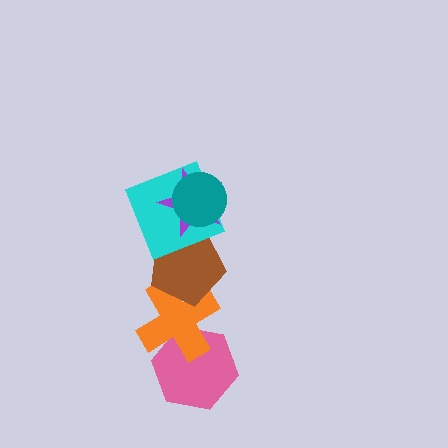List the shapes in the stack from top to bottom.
From top to bottom: the teal circle, the purple star, the cyan square, the brown pentagon, the orange cross, the pink hexagon.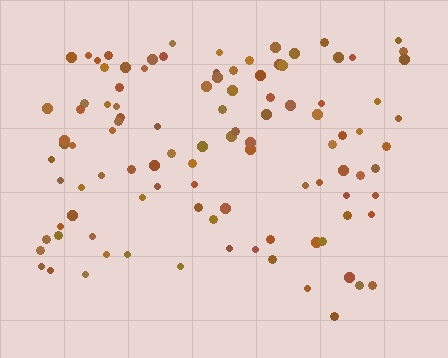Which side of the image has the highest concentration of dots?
The top.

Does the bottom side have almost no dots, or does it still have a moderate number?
Still a moderate number, just noticeably fewer than the top.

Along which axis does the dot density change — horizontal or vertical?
Vertical.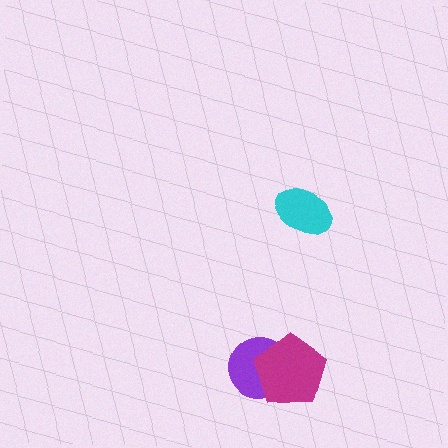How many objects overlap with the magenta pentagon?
1 object overlaps with the magenta pentagon.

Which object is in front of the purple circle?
The magenta pentagon is in front of the purple circle.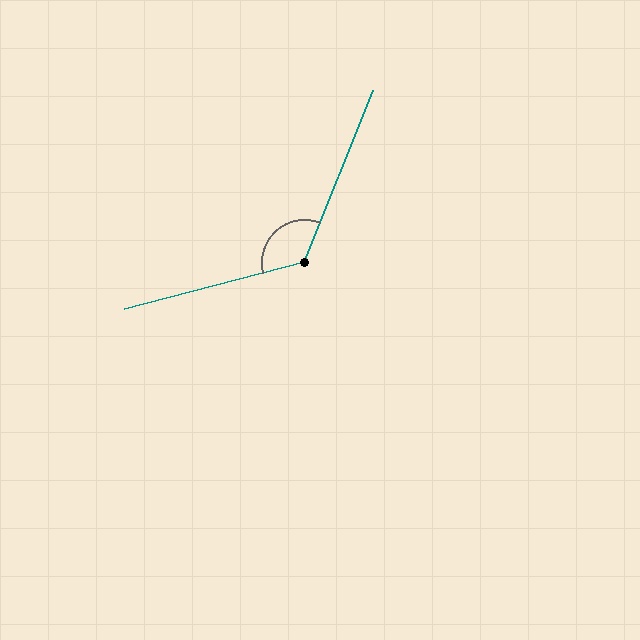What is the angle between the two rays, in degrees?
Approximately 126 degrees.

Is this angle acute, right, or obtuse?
It is obtuse.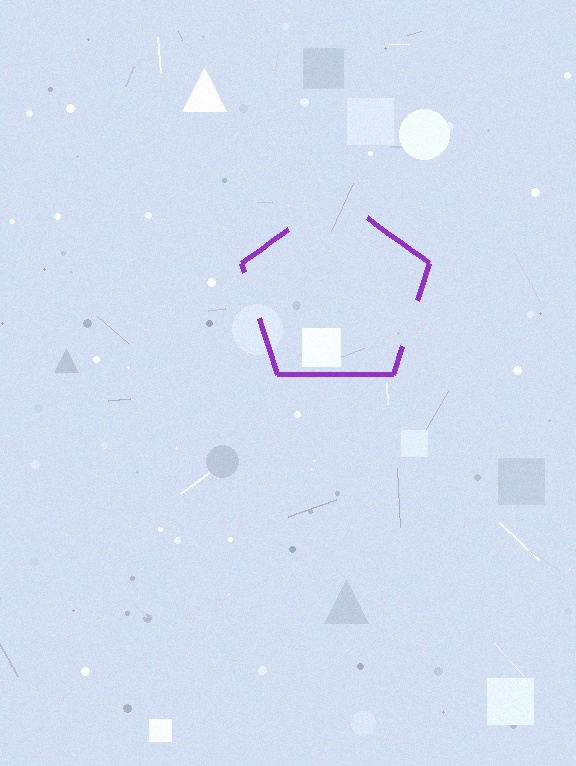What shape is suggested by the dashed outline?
The dashed outline suggests a pentagon.